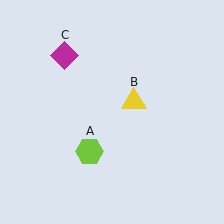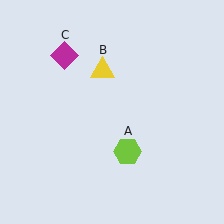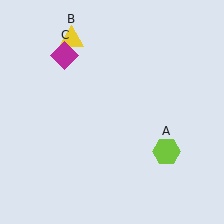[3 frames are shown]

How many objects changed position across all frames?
2 objects changed position: lime hexagon (object A), yellow triangle (object B).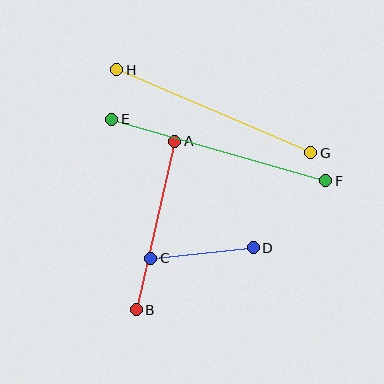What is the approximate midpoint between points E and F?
The midpoint is at approximately (219, 150) pixels.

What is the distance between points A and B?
The distance is approximately 173 pixels.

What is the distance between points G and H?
The distance is approximately 211 pixels.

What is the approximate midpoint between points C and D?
The midpoint is at approximately (202, 253) pixels.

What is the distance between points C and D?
The distance is approximately 103 pixels.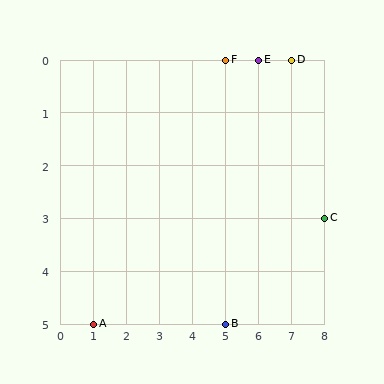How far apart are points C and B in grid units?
Points C and B are 3 columns and 2 rows apart (about 3.6 grid units diagonally).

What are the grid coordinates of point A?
Point A is at grid coordinates (1, 5).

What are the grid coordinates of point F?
Point F is at grid coordinates (5, 0).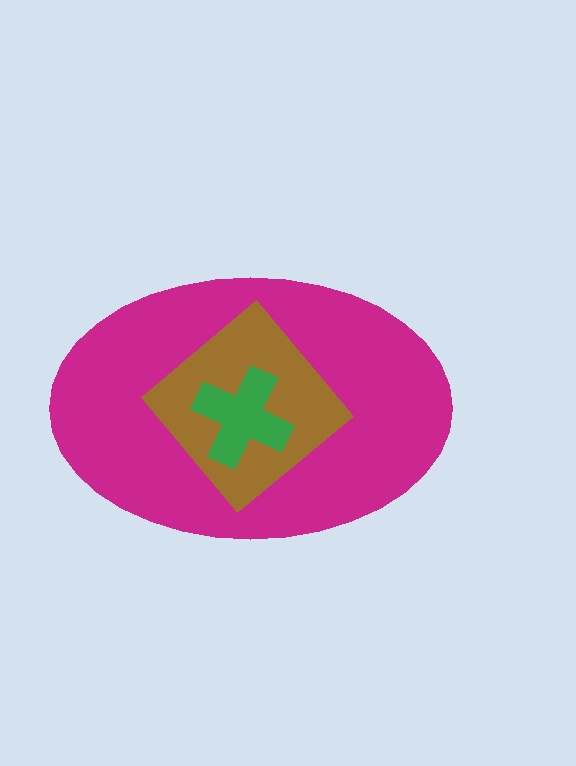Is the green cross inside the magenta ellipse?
Yes.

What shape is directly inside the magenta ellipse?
The brown diamond.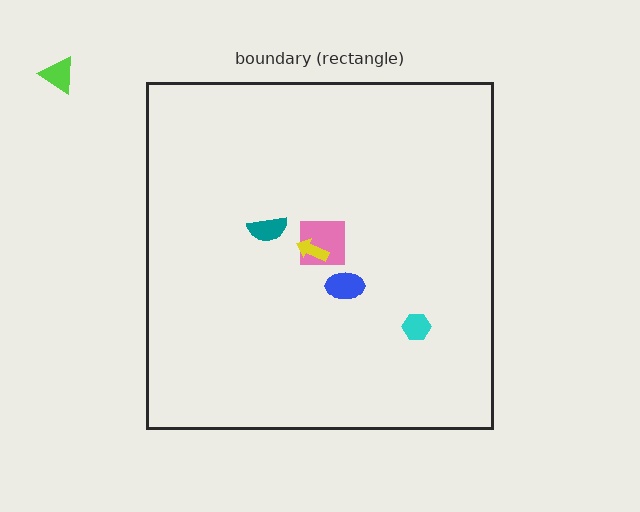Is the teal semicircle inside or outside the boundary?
Inside.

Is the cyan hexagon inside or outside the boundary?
Inside.